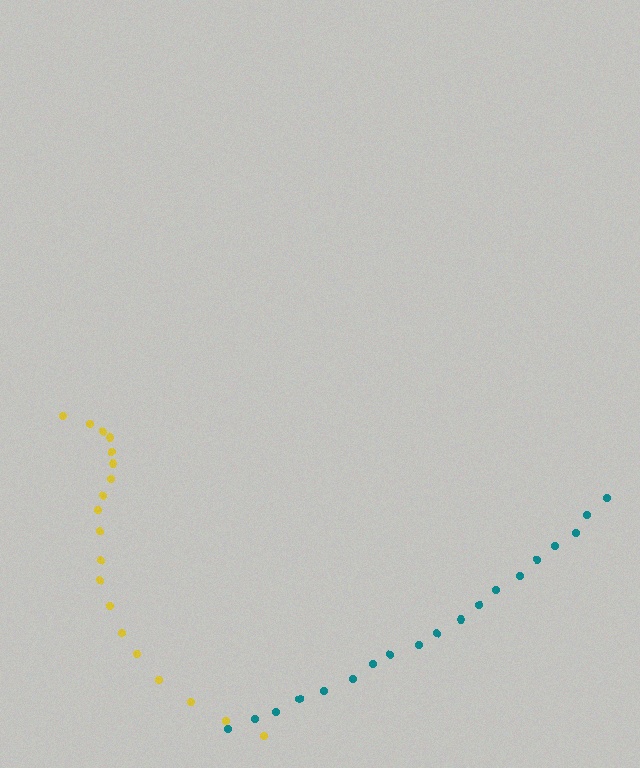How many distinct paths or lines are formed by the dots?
There are 2 distinct paths.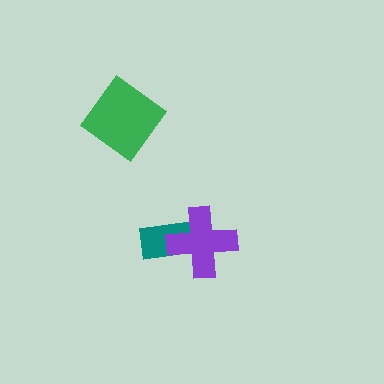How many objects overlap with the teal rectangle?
1 object overlaps with the teal rectangle.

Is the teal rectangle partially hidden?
Yes, it is partially covered by another shape.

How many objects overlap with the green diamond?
0 objects overlap with the green diamond.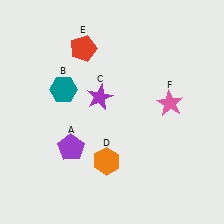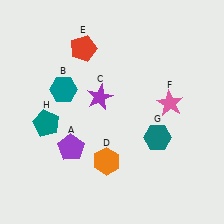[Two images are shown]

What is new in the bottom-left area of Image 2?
A teal pentagon (H) was added in the bottom-left area of Image 2.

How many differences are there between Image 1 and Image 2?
There are 2 differences between the two images.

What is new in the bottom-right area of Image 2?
A teal hexagon (G) was added in the bottom-right area of Image 2.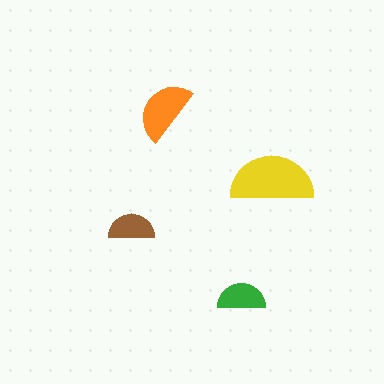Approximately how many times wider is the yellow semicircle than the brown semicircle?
About 2 times wider.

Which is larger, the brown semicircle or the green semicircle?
The green one.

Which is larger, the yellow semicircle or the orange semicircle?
The yellow one.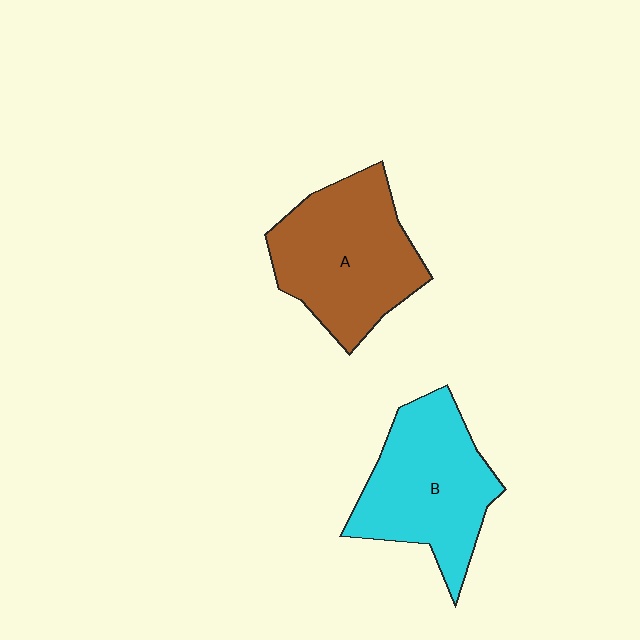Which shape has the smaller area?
Shape B (cyan).